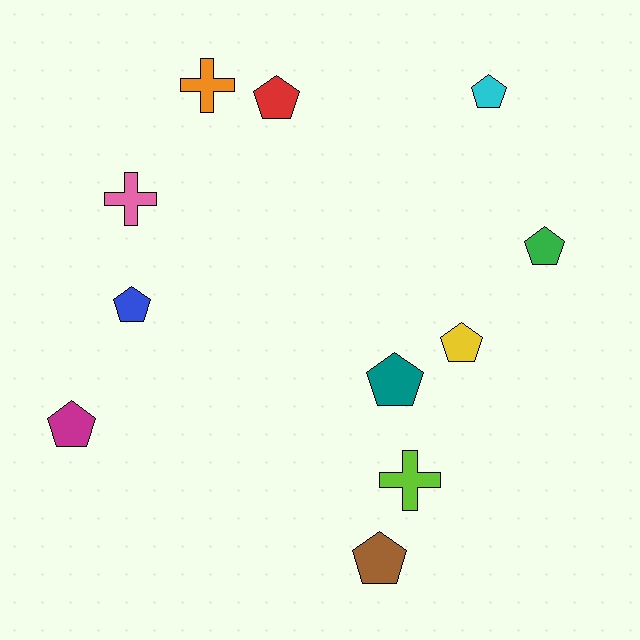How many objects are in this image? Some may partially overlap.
There are 11 objects.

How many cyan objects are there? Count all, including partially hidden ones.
There is 1 cyan object.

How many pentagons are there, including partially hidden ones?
There are 8 pentagons.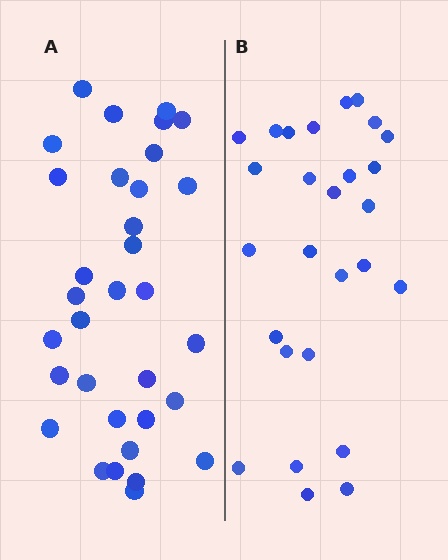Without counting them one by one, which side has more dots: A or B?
Region A (the left region) has more dots.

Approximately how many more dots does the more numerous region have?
Region A has about 6 more dots than region B.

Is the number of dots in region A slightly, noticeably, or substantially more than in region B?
Region A has only slightly more — the two regions are fairly close. The ratio is roughly 1.2 to 1.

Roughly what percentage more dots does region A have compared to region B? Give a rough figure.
About 20% more.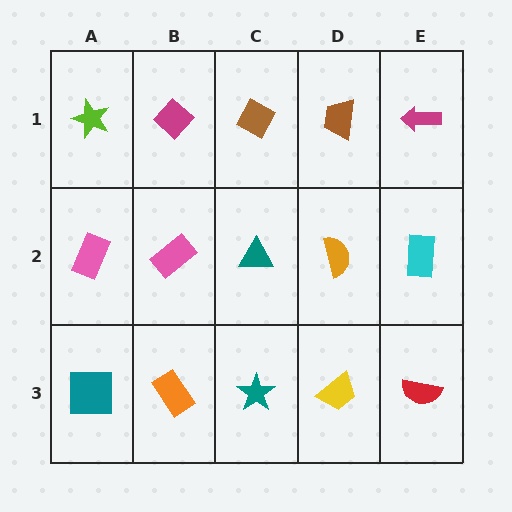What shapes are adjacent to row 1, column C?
A teal triangle (row 2, column C), a magenta diamond (row 1, column B), a brown trapezoid (row 1, column D).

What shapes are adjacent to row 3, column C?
A teal triangle (row 2, column C), an orange rectangle (row 3, column B), a yellow trapezoid (row 3, column D).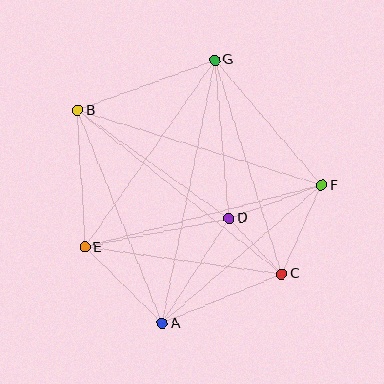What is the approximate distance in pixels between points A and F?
The distance between A and F is approximately 211 pixels.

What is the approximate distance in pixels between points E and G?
The distance between E and G is approximately 228 pixels.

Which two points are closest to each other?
Points C and D are closest to each other.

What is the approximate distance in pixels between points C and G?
The distance between C and G is approximately 224 pixels.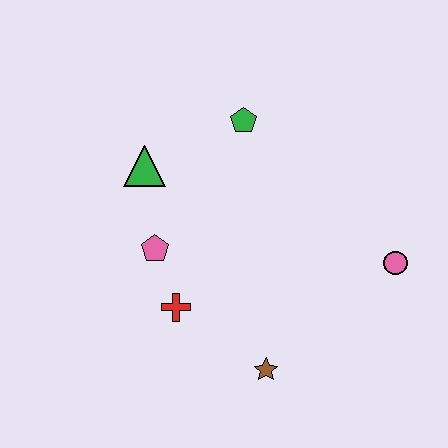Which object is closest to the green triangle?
The pink pentagon is closest to the green triangle.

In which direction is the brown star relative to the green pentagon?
The brown star is below the green pentagon.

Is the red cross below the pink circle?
Yes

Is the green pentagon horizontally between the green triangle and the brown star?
Yes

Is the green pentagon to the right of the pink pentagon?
Yes